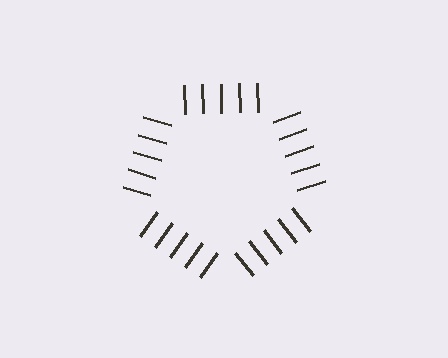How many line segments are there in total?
25 — 5 along each of the 5 edges.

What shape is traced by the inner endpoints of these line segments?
An illusory pentagon — the line segments terminate on its edges but no continuous stroke is drawn.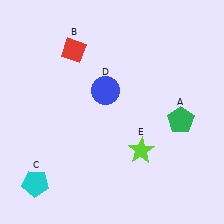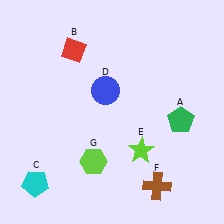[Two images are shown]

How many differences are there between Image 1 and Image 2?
There are 2 differences between the two images.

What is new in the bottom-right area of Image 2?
A brown cross (F) was added in the bottom-right area of Image 2.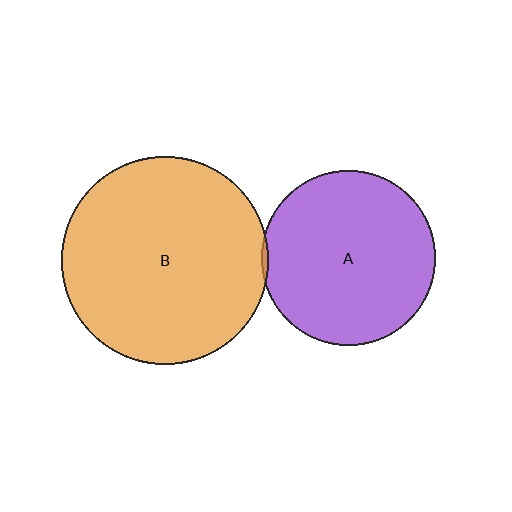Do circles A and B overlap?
Yes.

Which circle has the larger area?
Circle B (orange).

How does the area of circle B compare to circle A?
Approximately 1.4 times.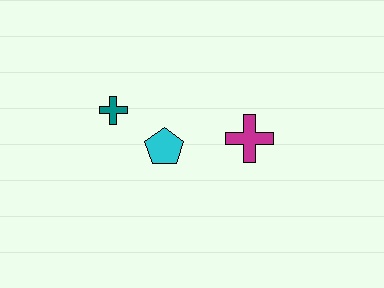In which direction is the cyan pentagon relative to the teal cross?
The cyan pentagon is to the right of the teal cross.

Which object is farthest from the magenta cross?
The teal cross is farthest from the magenta cross.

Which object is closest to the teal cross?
The cyan pentagon is closest to the teal cross.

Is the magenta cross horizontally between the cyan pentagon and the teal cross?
No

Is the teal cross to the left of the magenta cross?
Yes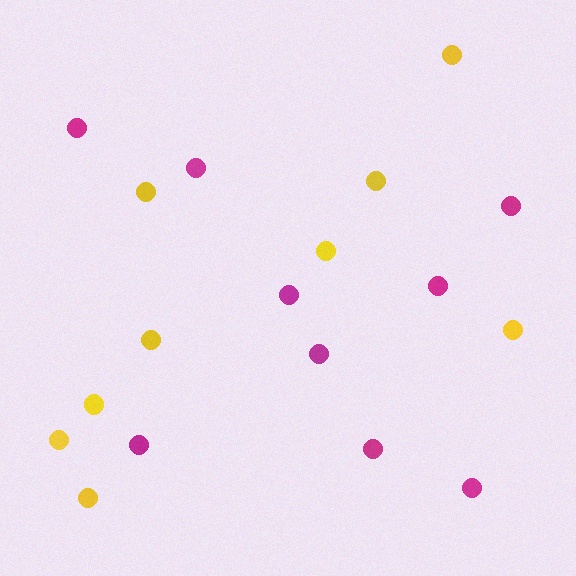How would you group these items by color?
There are 2 groups: one group of yellow circles (9) and one group of magenta circles (9).